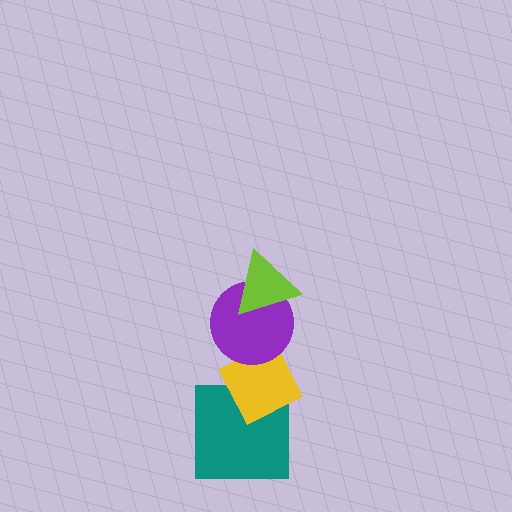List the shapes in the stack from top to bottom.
From top to bottom: the lime triangle, the purple circle, the yellow diamond, the teal square.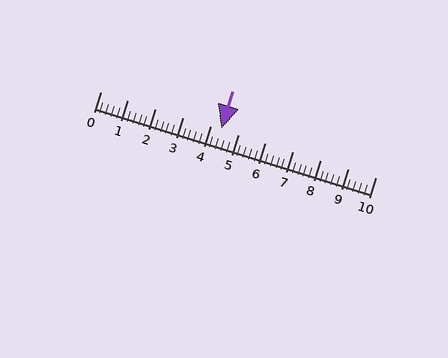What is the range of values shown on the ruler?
The ruler shows values from 0 to 10.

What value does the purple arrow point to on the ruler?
The purple arrow points to approximately 4.4.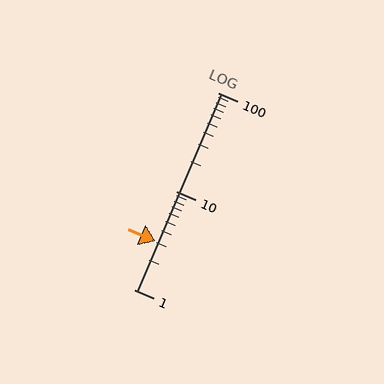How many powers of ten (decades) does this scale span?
The scale spans 2 decades, from 1 to 100.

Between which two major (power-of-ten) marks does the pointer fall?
The pointer is between 1 and 10.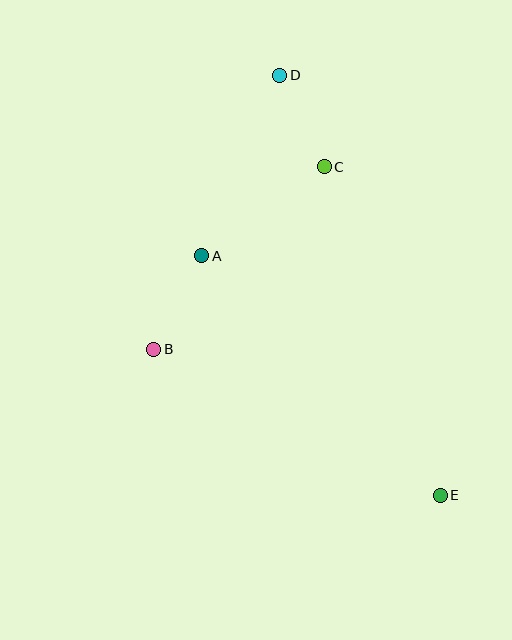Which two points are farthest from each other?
Points D and E are farthest from each other.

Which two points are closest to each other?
Points C and D are closest to each other.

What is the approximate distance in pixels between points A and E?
The distance between A and E is approximately 338 pixels.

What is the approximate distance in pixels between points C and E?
The distance between C and E is approximately 348 pixels.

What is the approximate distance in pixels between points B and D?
The distance between B and D is approximately 301 pixels.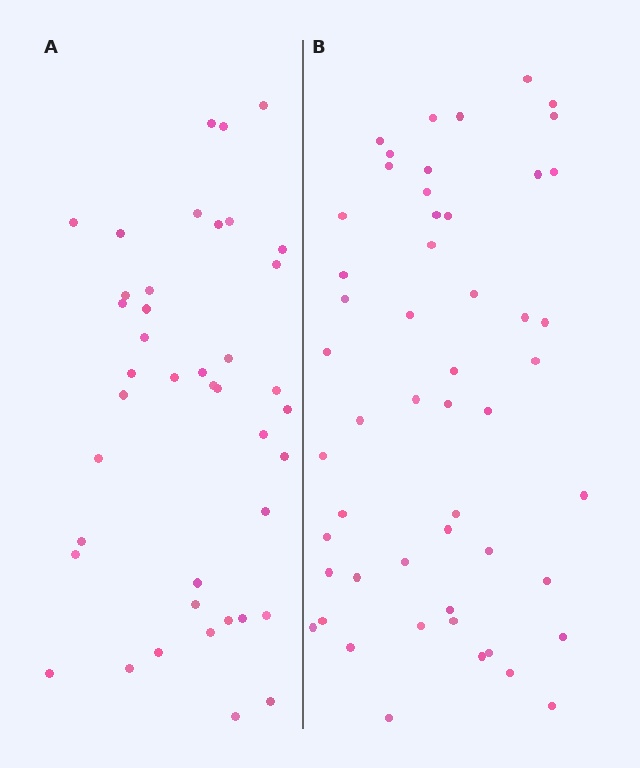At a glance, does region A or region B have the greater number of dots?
Region B (the right region) has more dots.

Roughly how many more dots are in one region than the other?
Region B has roughly 12 or so more dots than region A.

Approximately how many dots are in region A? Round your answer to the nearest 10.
About 40 dots. (The exact count is 41, which rounds to 40.)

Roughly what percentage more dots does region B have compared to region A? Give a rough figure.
About 25% more.